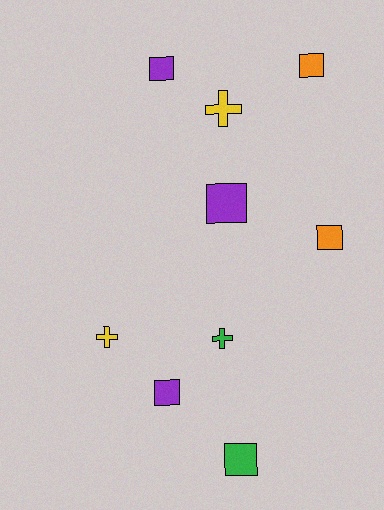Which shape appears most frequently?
Square, with 6 objects.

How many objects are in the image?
There are 9 objects.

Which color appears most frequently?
Purple, with 3 objects.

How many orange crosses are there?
There are no orange crosses.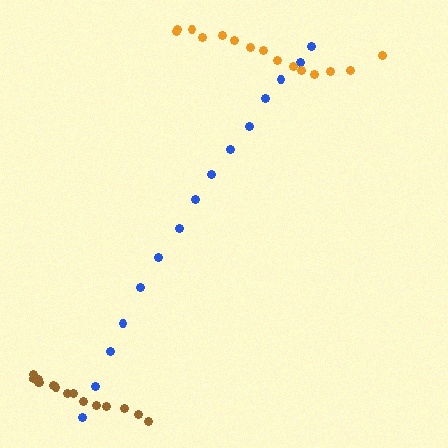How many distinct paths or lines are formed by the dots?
There are 3 distinct paths.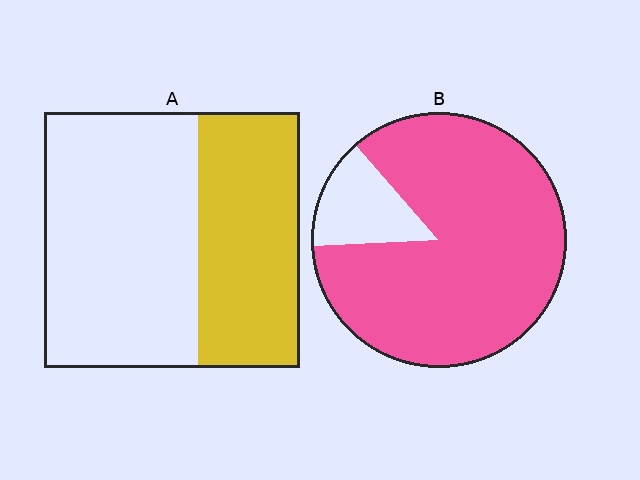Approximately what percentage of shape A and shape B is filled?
A is approximately 40% and B is approximately 85%.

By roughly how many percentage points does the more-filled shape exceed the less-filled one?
By roughly 45 percentage points (B over A).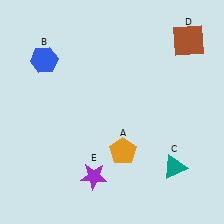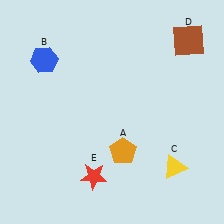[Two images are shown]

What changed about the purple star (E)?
In Image 1, E is purple. In Image 2, it changed to red.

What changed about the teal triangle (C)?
In Image 1, C is teal. In Image 2, it changed to yellow.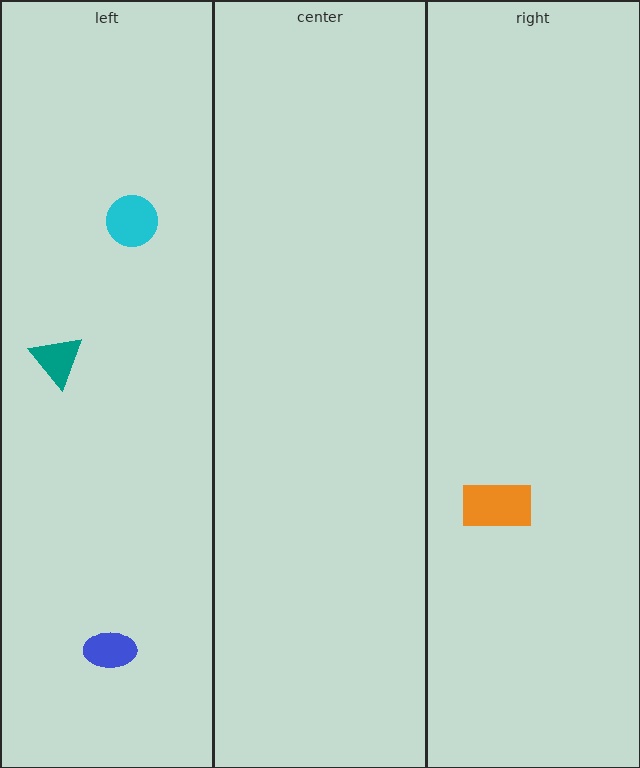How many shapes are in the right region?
1.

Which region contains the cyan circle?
The left region.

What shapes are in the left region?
The blue ellipse, the cyan circle, the teal triangle.